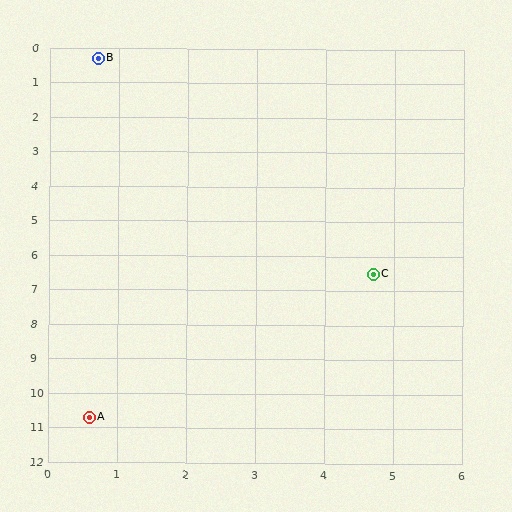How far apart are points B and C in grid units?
Points B and C are about 7.4 grid units apart.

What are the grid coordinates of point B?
Point B is at approximately (0.7, 0.3).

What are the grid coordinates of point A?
Point A is at approximately (0.6, 10.7).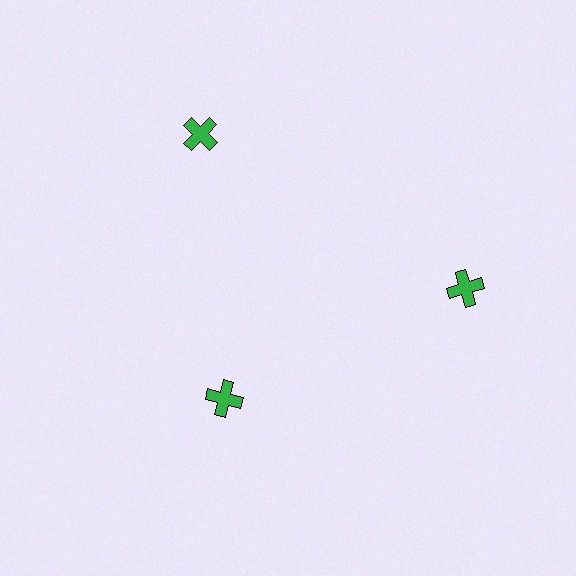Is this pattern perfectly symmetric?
No. The 3 green crosses are arranged in a ring, but one element near the 7 o'clock position is pulled inward toward the center, breaking the 3-fold rotational symmetry.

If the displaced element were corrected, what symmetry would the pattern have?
It would have 3-fold rotational symmetry — the pattern would map onto itself every 120 degrees.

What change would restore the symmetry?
The symmetry would be restored by moving it outward, back onto the ring so that all 3 crosses sit at equal angles and equal distance from the center.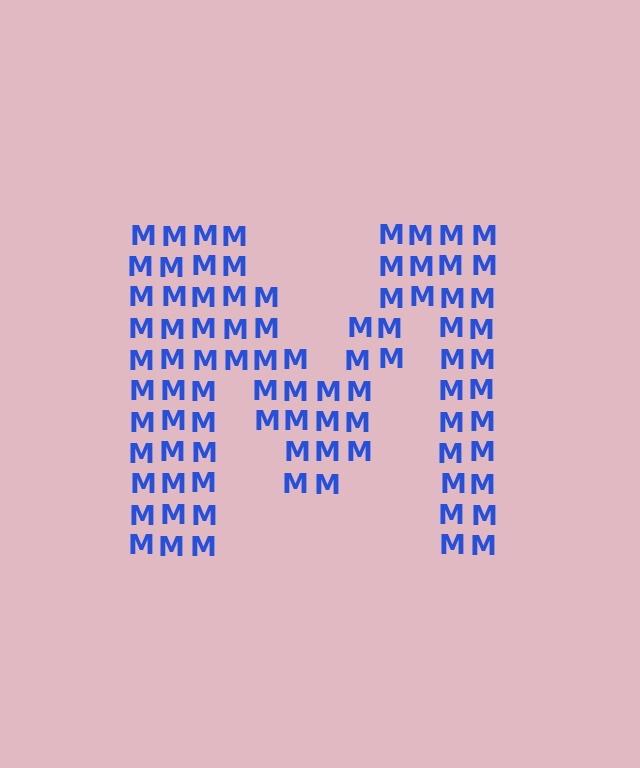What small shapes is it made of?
It is made of small letter M's.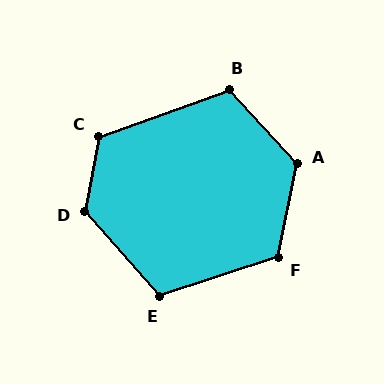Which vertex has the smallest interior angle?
B, at approximately 113 degrees.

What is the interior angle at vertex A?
Approximately 126 degrees (obtuse).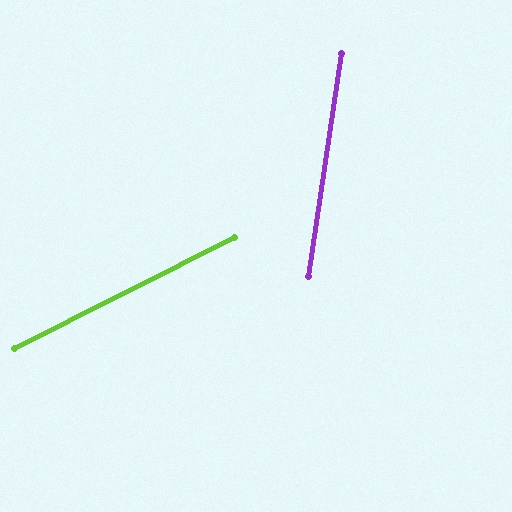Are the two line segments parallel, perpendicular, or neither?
Neither parallel nor perpendicular — they differ by about 55°.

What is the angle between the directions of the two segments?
Approximately 55 degrees.